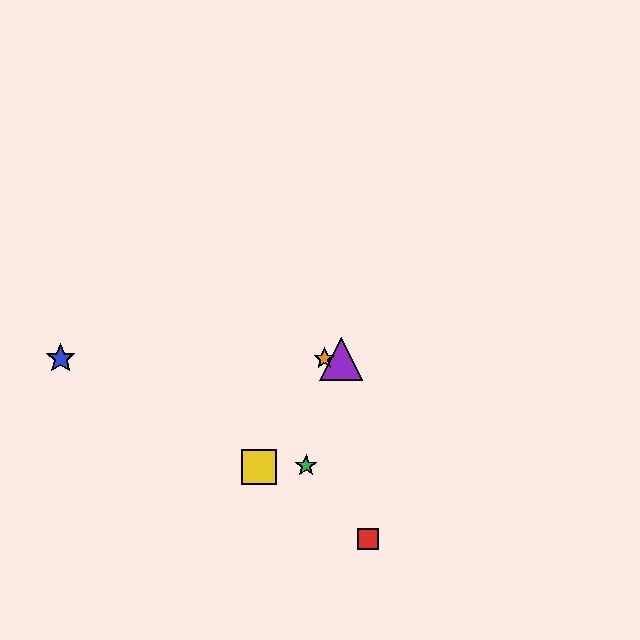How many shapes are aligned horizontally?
3 shapes (the blue star, the purple triangle, the orange star) are aligned horizontally.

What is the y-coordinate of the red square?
The red square is at y≈539.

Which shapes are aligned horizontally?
The blue star, the purple triangle, the orange star are aligned horizontally.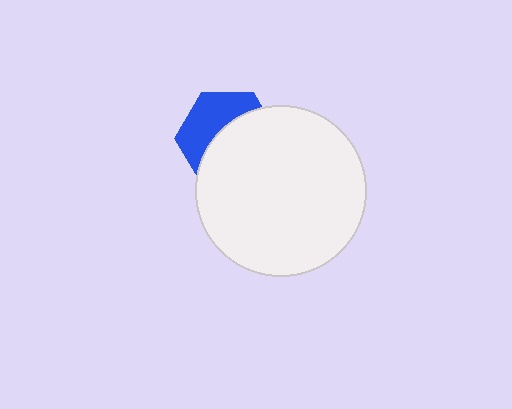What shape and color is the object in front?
The object in front is a white circle.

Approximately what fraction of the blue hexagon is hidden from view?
Roughly 57% of the blue hexagon is hidden behind the white circle.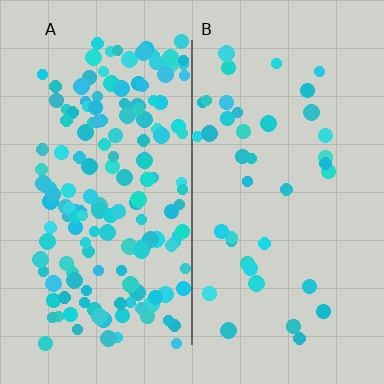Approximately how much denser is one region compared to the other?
Approximately 4.0× — region A over region B.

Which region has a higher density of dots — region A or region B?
A (the left).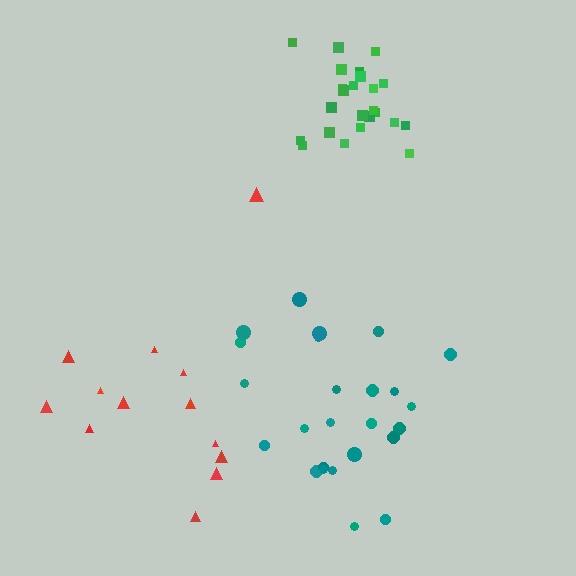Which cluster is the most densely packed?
Green.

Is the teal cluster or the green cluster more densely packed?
Green.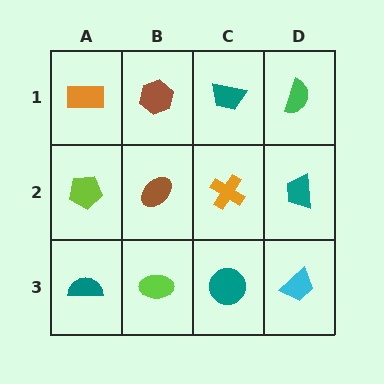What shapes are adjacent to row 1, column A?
A lime pentagon (row 2, column A), a brown hexagon (row 1, column B).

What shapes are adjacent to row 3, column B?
A brown ellipse (row 2, column B), a teal semicircle (row 3, column A), a teal circle (row 3, column C).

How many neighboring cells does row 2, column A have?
3.